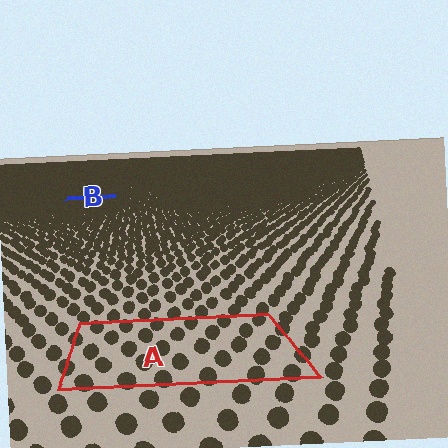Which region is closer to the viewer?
Region A is closer. The texture elements there are larger and more spread out.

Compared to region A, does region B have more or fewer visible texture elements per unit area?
Region B has more texture elements per unit area — they are packed more densely because it is farther away.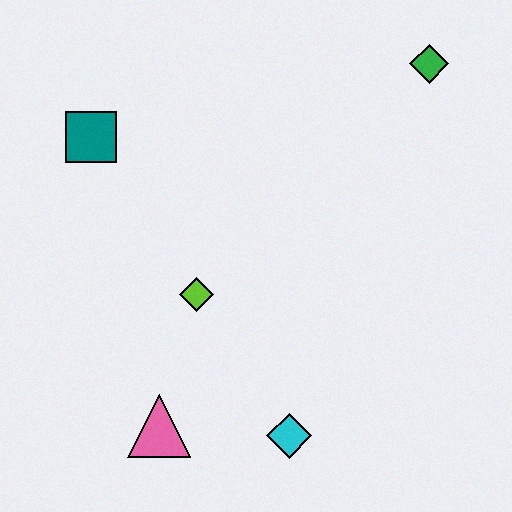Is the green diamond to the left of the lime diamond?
No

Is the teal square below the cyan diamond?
No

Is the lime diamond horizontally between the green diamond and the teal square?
Yes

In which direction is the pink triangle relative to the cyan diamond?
The pink triangle is to the left of the cyan diamond.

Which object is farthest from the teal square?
The cyan diamond is farthest from the teal square.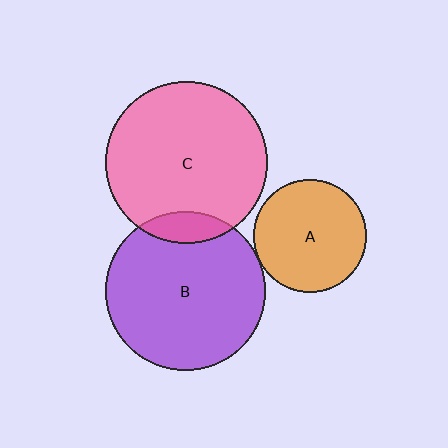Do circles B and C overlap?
Yes.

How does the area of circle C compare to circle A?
Approximately 2.0 times.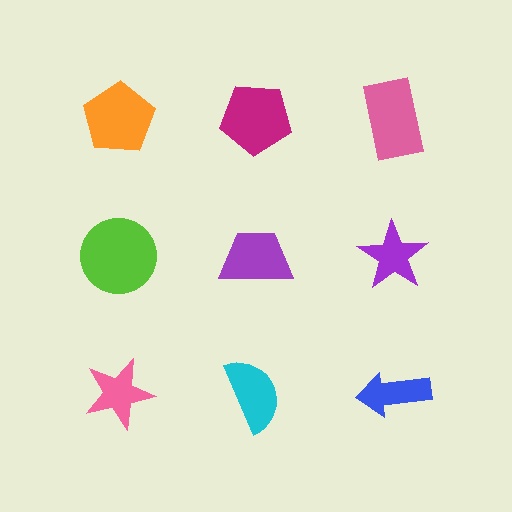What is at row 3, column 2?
A cyan semicircle.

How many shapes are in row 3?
3 shapes.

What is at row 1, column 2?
A magenta pentagon.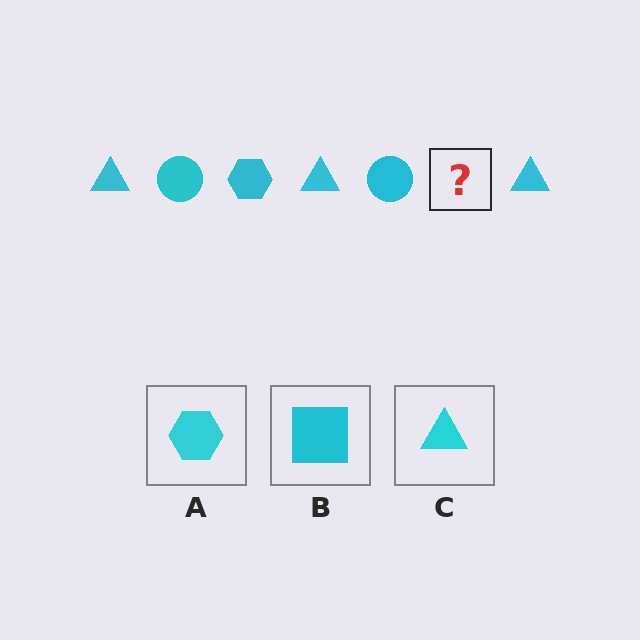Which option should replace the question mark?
Option A.